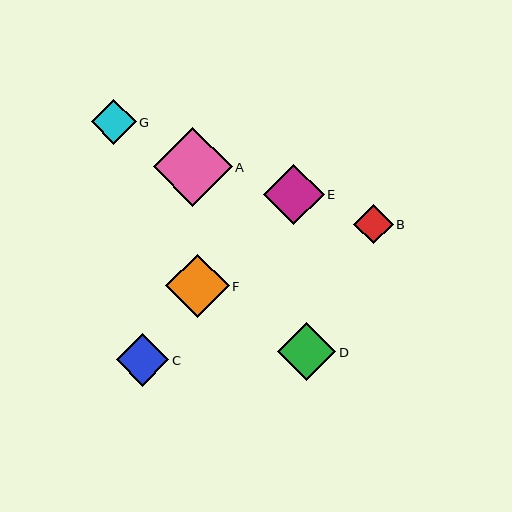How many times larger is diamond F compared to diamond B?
Diamond F is approximately 1.6 times the size of diamond B.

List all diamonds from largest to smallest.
From largest to smallest: A, F, E, D, C, G, B.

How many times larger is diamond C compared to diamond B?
Diamond C is approximately 1.3 times the size of diamond B.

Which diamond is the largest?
Diamond A is the largest with a size of approximately 79 pixels.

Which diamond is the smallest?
Diamond B is the smallest with a size of approximately 40 pixels.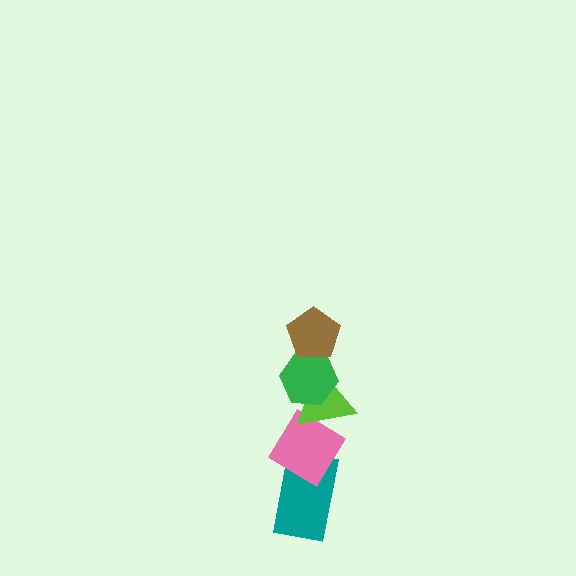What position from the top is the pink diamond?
The pink diamond is 4th from the top.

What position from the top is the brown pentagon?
The brown pentagon is 1st from the top.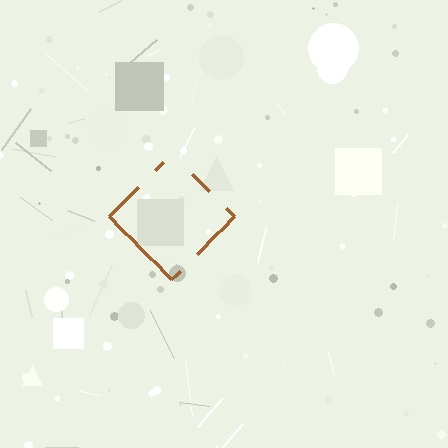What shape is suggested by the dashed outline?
The dashed outline suggests a diamond.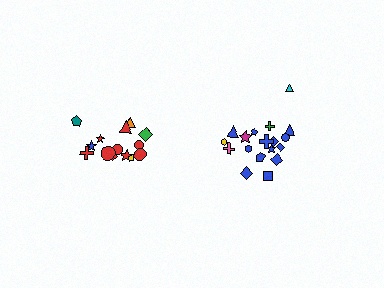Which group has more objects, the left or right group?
The right group.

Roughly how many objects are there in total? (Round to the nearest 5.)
Roughly 35 objects in total.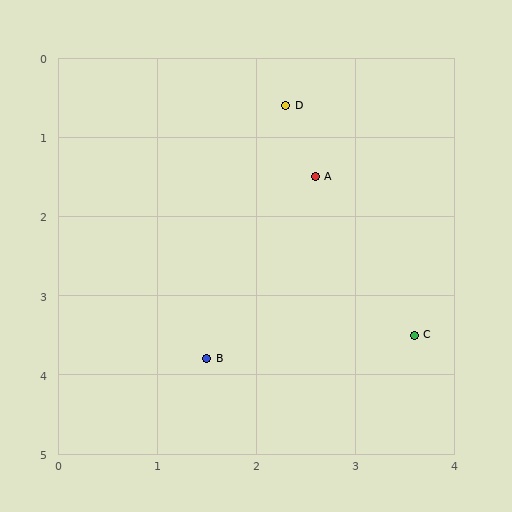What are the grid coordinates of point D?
Point D is at approximately (2.3, 0.6).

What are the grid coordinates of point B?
Point B is at approximately (1.5, 3.8).